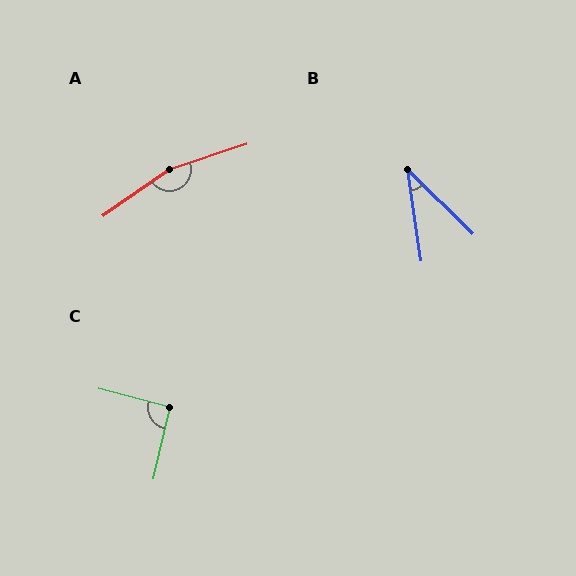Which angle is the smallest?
B, at approximately 37 degrees.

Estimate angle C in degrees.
Approximately 92 degrees.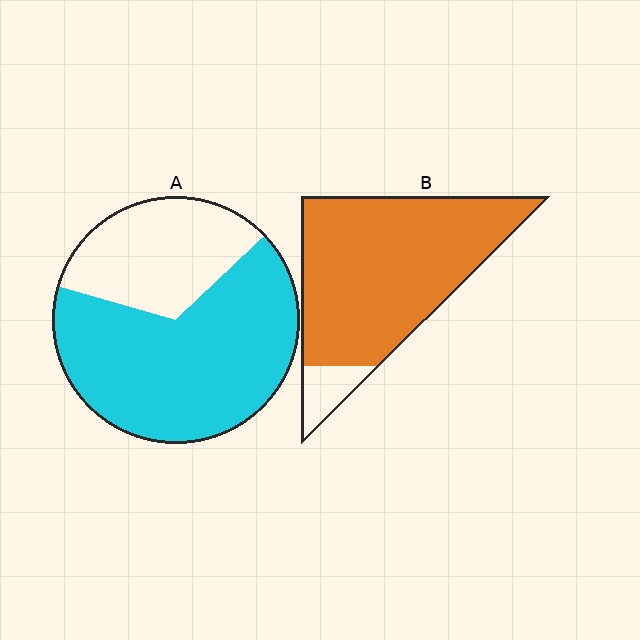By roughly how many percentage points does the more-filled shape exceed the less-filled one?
By roughly 25 percentage points (B over A).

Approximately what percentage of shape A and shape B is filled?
A is approximately 65% and B is approximately 90%.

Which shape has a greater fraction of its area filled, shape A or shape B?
Shape B.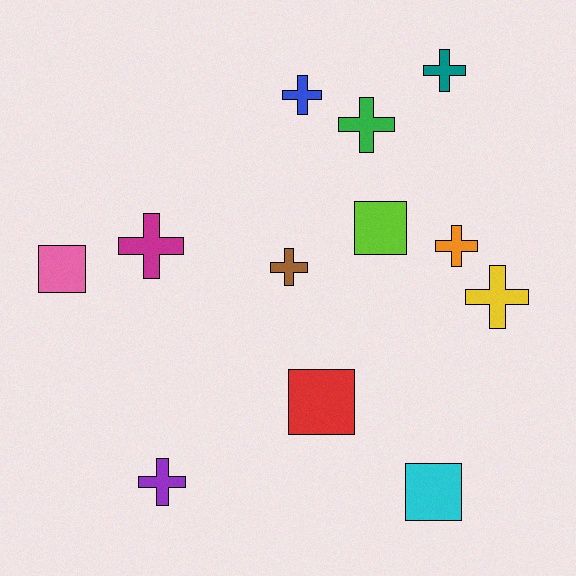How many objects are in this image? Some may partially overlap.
There are 12 objects.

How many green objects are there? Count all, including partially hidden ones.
There is 1 green object.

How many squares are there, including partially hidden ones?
There are 4 squares.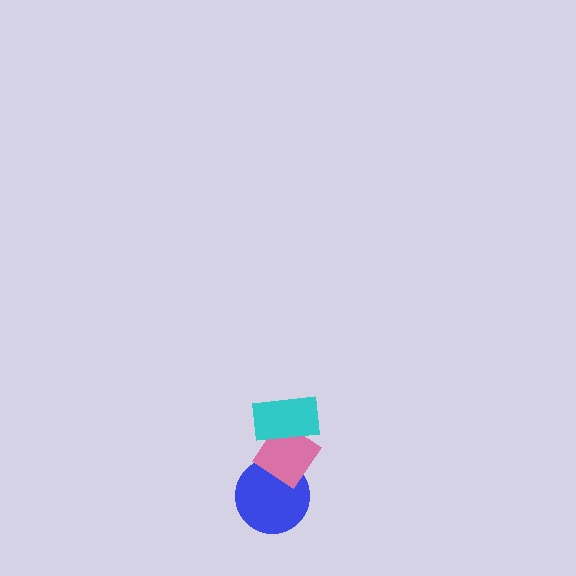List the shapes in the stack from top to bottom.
From top to bottom: the cyan rectangle, the pink diamond, the blue circle.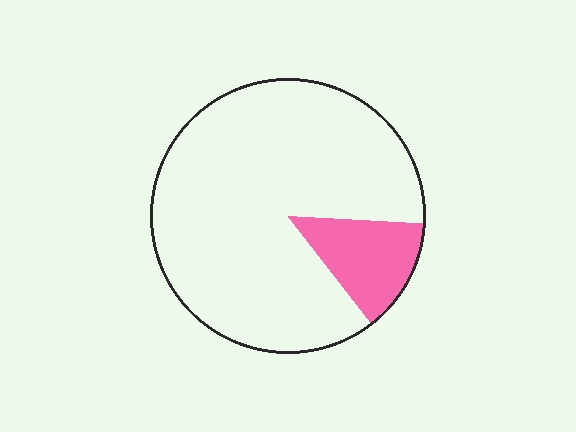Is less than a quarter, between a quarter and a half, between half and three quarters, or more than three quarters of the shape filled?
Less than a quarter.